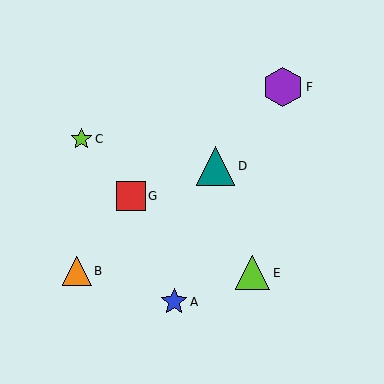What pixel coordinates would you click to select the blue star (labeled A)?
Click at (174, 302) to select the blue star A.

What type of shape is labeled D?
Shape D is a teal triangle.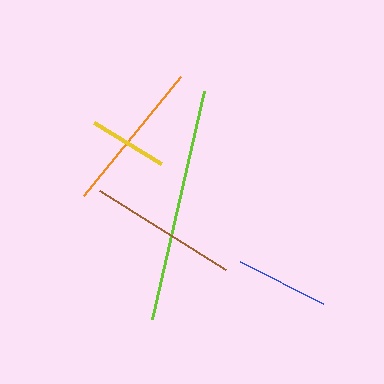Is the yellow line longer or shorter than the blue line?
The blue line is longer than the yellow line.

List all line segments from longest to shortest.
From longest to shortest: lime, orange, brown, blue, yellow.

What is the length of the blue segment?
The blue segment is approximately 93 pixels long.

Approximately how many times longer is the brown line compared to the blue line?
The brown line is approximately 1.6 times the length of the blue line.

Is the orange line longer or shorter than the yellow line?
The orange line is longer than the yellow line.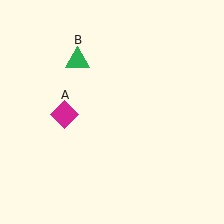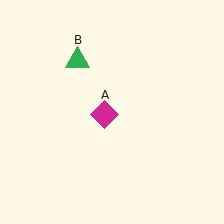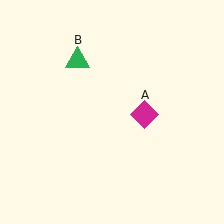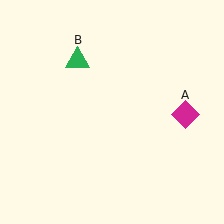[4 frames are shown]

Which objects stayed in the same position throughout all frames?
Green triangle (object B) remained stationary.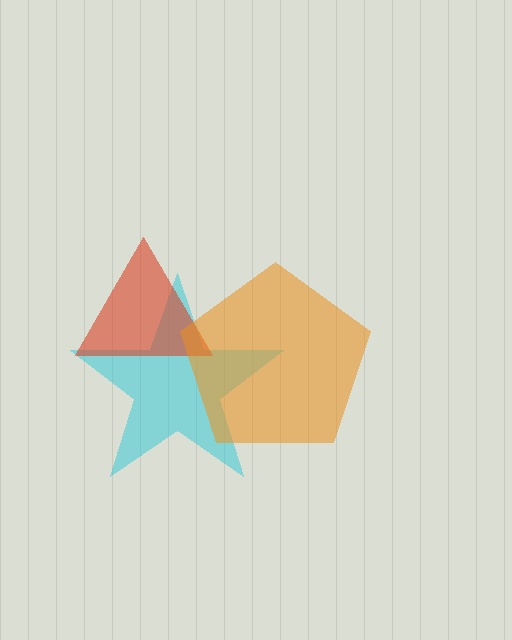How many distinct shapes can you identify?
There are 3 distinct shapes: a cyan star, a red triangle, an orange pentagon.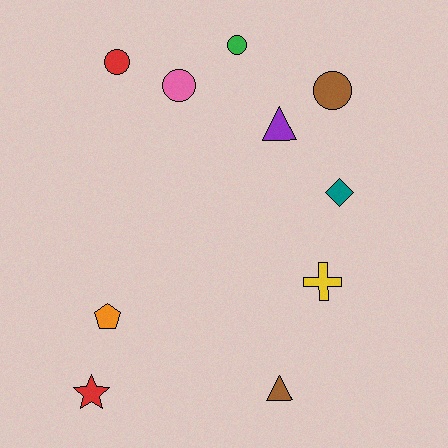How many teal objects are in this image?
There is 1 teal object.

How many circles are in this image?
There are 4 circles.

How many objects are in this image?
There are 10 objects.